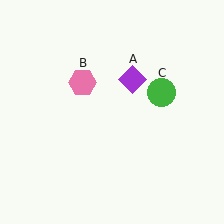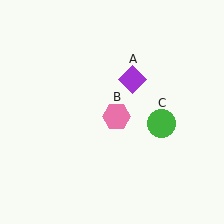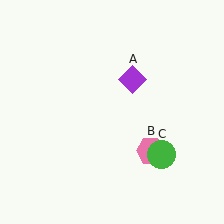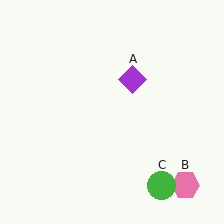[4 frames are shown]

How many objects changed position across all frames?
2 objects changed position: pink hexagon (object B), green circle (object C).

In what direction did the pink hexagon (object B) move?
The pink hexagon (object B) moved down and to the right.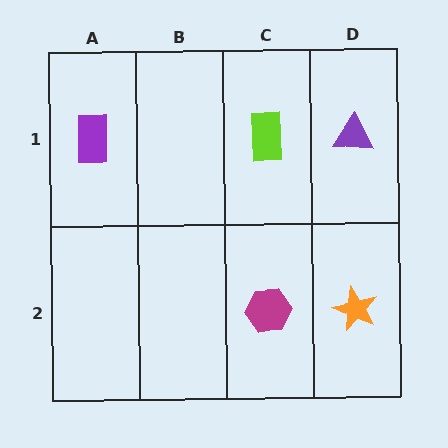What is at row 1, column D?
A purple triangle.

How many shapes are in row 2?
2 shapes.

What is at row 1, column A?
A purple rectangle.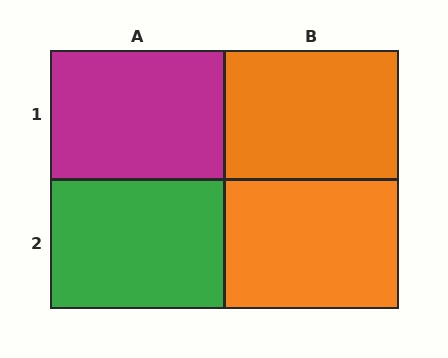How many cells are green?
1 cell is green.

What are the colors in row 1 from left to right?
Magenta, orange.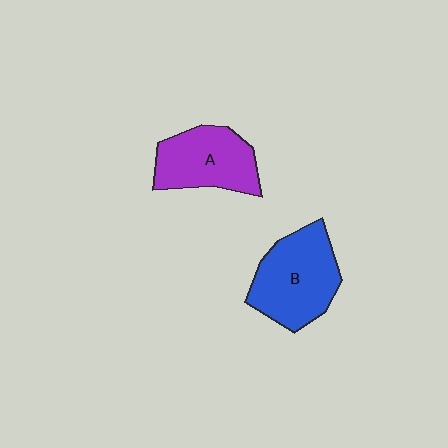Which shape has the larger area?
Shape B (blue).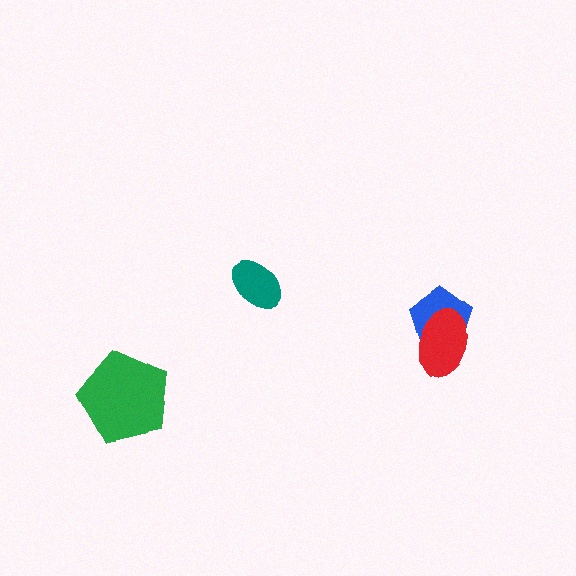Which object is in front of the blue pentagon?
The red ellipse is in front of the blue pentagon.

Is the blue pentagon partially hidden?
Yes, it is partially covered by another shape.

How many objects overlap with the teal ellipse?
0 objects overlap with the teal ellipse.